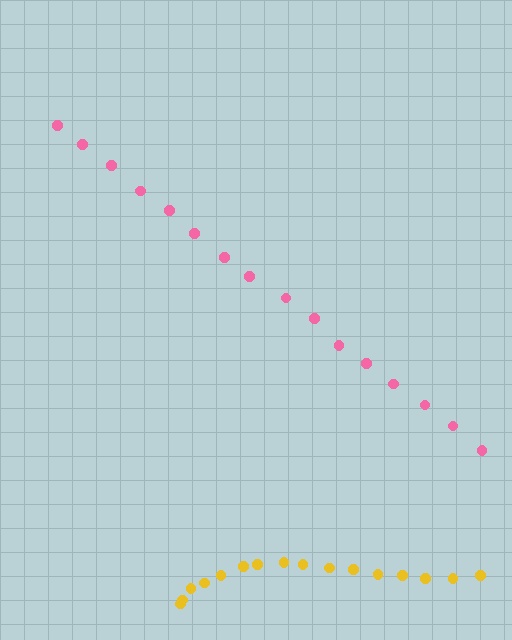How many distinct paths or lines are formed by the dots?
There are 2 distinct paths.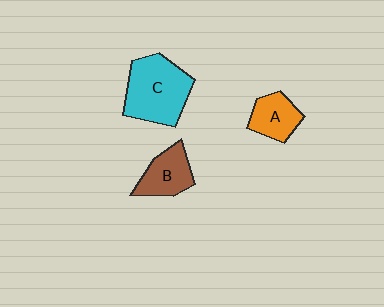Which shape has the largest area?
Shape C (cyan).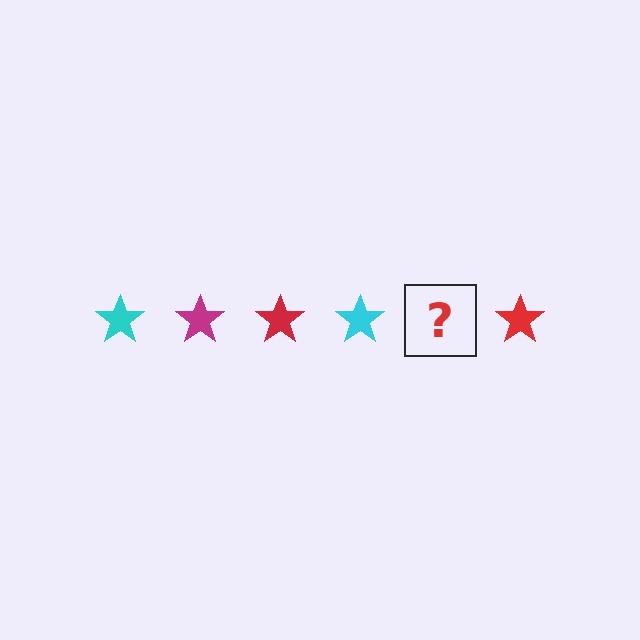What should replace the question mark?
The question mark should be replaced with a magenta star.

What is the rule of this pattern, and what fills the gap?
The rule is that the pattern cycles through cyan, magenta, red stars. The gap should be filled with a magenta star.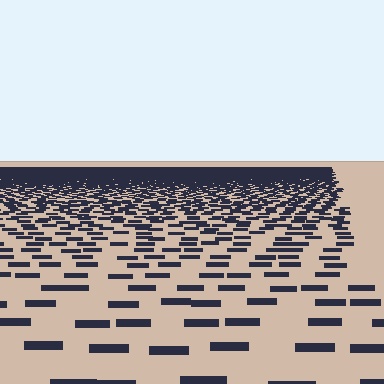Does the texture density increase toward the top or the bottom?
Density increases toward the top.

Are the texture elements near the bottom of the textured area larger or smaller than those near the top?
Larger. Near the bottom, elements are closer to the viewer and appear at a bigger on-screen size.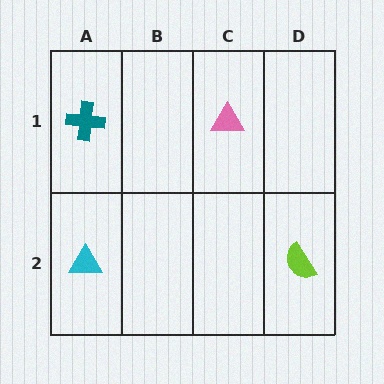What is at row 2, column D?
A lime semicircle.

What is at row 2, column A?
A cyan triangle.